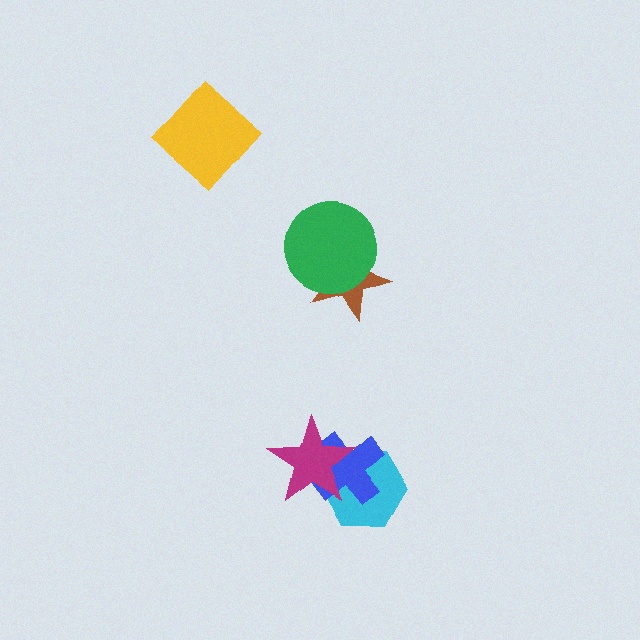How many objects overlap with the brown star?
1 object overlaps with the brown star.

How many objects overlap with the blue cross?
2 objects overlap with the blue cross.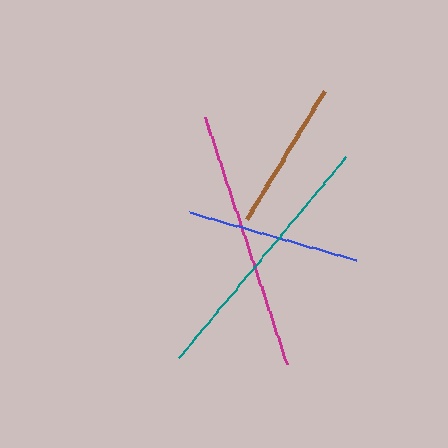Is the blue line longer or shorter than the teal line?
The teal line is longer than the blue line.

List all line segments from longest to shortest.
From longest to shortest: teal, magenta, blue, brown.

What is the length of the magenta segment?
The magenta segment is approximately 260 pixels long.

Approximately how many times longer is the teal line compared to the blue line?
The teal line is approximately 1.5 times the length of the blue line.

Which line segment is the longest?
The teal line is the longest at approximately 262 pixels.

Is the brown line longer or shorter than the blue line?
The blue line is longer than the brown line.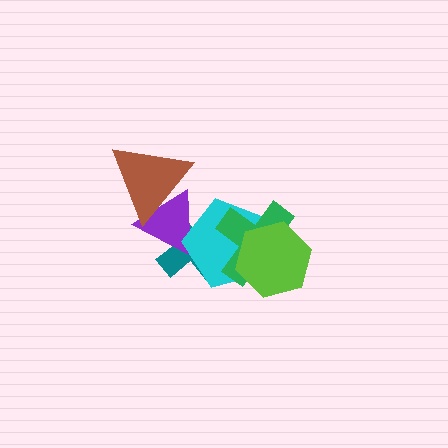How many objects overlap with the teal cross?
3 objects overlap with the teal cross.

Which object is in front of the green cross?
The lime hexagon is in front of the green cross.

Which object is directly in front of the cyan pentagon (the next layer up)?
The green cross is directly in front of the cyan pentagon.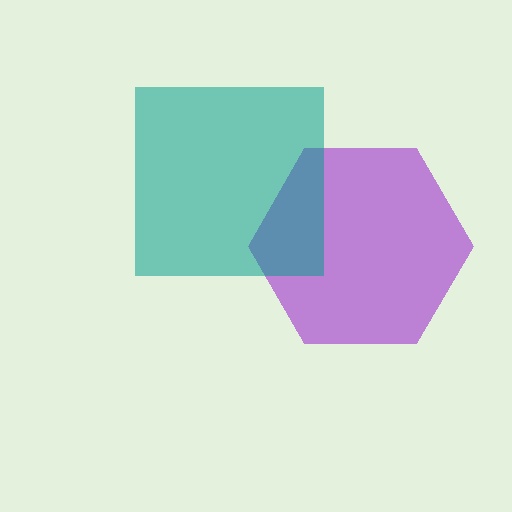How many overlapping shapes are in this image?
There are 2 overlapping shapes in the image.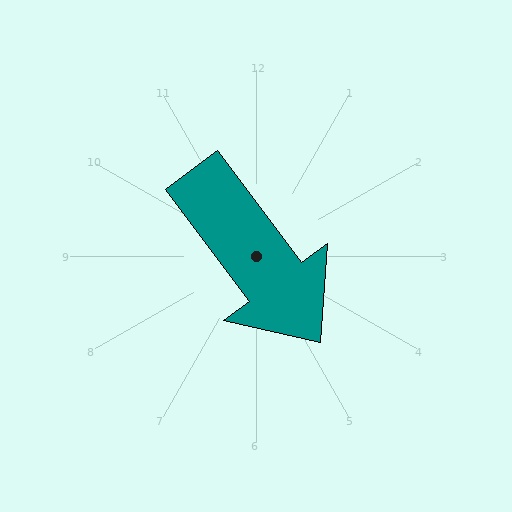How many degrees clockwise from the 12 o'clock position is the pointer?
Approximately 143 degrees.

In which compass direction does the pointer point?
Southeast.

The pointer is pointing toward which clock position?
Roughly 5 o'clock.